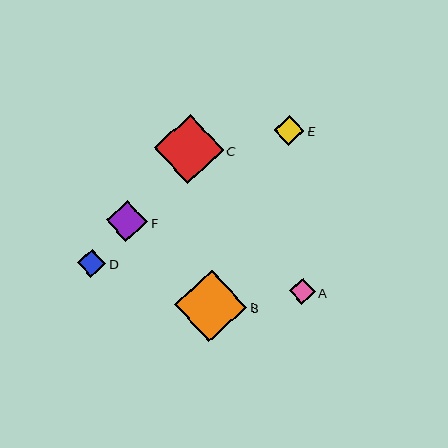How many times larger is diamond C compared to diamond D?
Diamond C is approximately 2.5 times the size of diamond D.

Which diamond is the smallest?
Diamond A is the smallest with a size of approximately 26 pixels.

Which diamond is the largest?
Diamond B is the largest with a size of approximately 72 pixels.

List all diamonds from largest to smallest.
From largest to smallest: B, C, F, E, D, A.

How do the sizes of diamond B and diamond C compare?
Diamond B and diamond C are approximately the same size.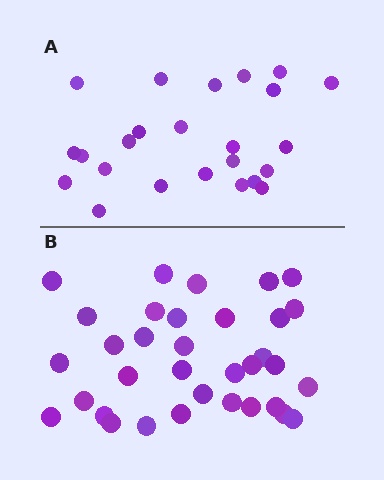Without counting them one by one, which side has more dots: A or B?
Region B (the bottom region) has more dots.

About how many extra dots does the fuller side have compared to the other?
Region B has roughly 10 or so more dots than region A.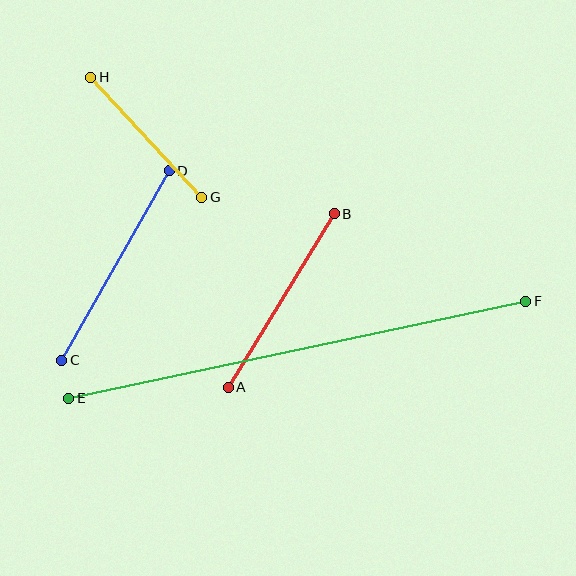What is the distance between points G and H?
The distance is approximately 164 pixels.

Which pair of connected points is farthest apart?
Points E and F are farthest apart.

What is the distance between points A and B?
The distance is approximately 203 pixels.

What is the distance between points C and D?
The distance is approximately 218 pixels.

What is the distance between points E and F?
The distance is approximately 467 pixels.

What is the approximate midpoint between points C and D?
The midpoint is at approximately (115, 266) pixels.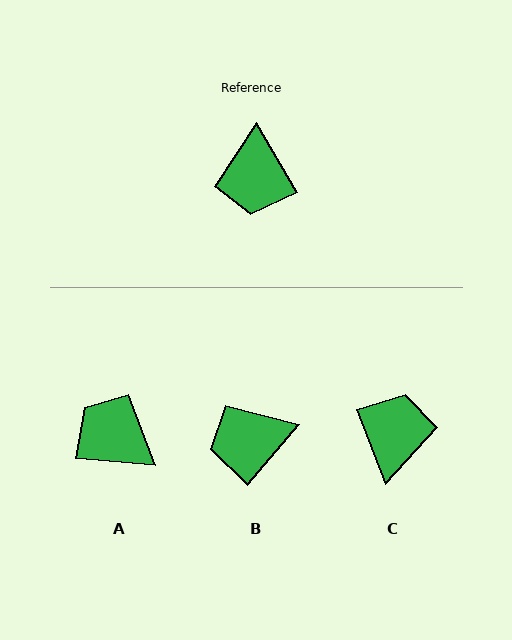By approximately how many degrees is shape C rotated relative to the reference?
Approximately 172 degrees counter-clockwise.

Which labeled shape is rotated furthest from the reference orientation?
C, about 172 degrees away.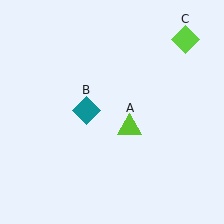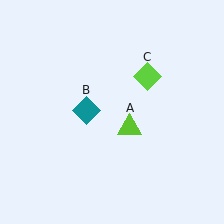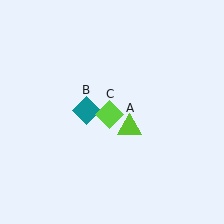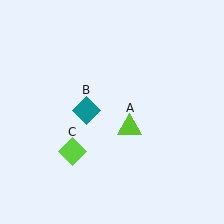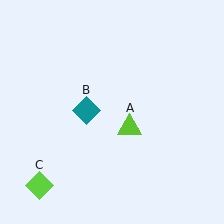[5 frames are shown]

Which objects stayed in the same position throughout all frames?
Lime triangle (object A) and teal diamond (object B) remained stationary.